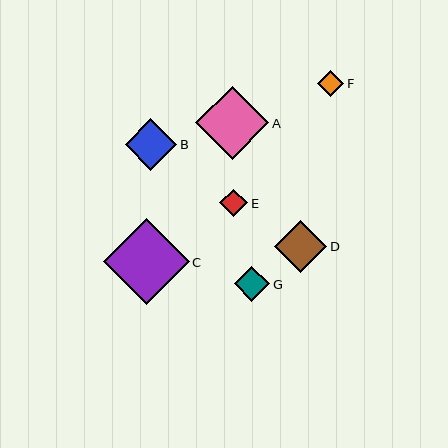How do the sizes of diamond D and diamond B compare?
Diamond D and diamond B are approximately the same size.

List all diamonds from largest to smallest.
From largest to smallest: C, A, D, B, G, E, F.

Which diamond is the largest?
Diamond C is the largest with a size of approximately 86 pixels.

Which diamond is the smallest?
Diamond F is the smallest with a size of approximately 26 pixels.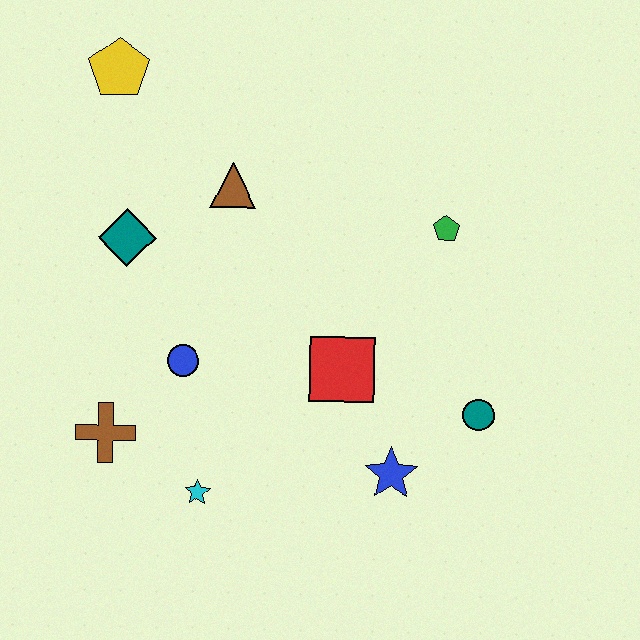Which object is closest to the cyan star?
The brown cross is closest to the cyan star.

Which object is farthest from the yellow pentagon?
The teal circle is farthest from the yellow pentagon.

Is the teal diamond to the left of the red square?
Yes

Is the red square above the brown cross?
Yes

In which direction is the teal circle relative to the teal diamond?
The teal circle is to the right of the teal diamond.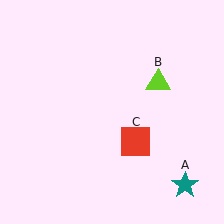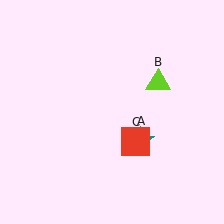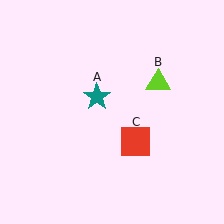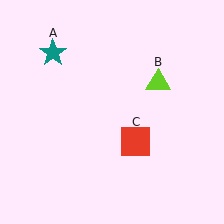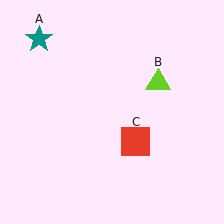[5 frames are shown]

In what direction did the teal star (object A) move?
The teal star (object A) moved up and to the left.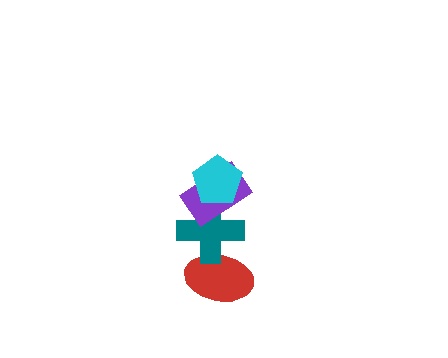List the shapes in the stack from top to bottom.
From top to bottom: the cyan pentagon, the purple rectangle, the teal cross, the red ellipse.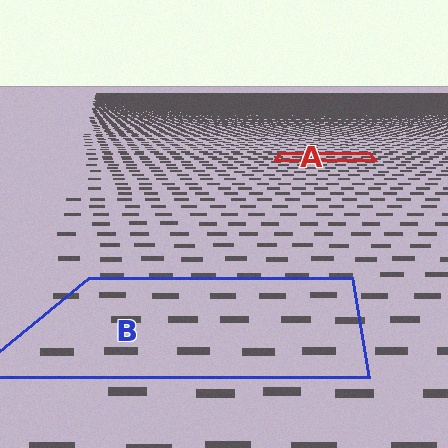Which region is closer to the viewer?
Region B is closer. The texture elements there are larger and more spread out.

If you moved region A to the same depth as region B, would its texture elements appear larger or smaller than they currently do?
They would appear larger. At a closer depth, the same texture elements are projected at a bigger on-screen size.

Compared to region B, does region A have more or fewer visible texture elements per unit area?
Region A has more texture elements per unit area — they are packed more densely because it is farther away.